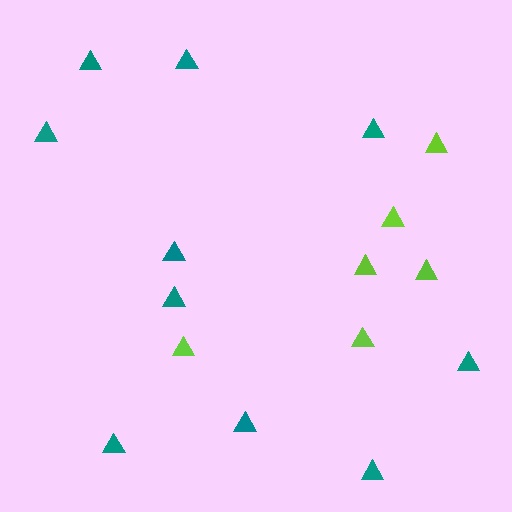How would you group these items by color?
There are 2 groups: one group of teal triangles (10) and one group of lime triangles (6).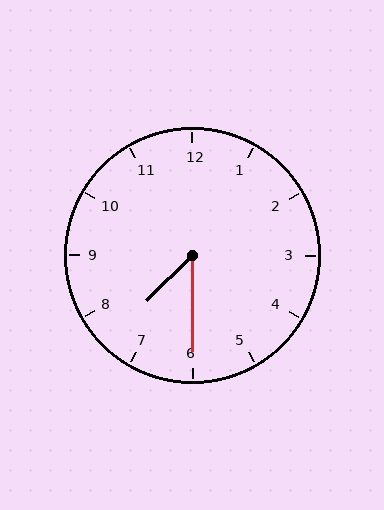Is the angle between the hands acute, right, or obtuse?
It is acute.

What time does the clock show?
7:30.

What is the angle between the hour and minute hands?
Approximately 45 degrees.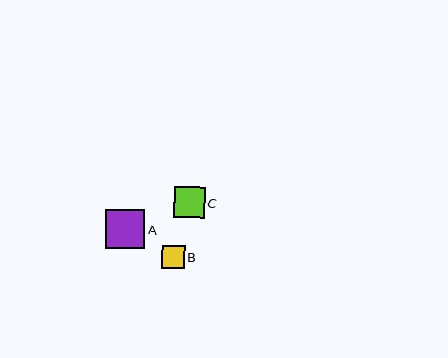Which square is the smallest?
Square B is the smallest with a size of approximately 22 pixels.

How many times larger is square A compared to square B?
Square A is approximately 1.8 times the size of square B.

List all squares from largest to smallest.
From largest to smallest: A, C, B.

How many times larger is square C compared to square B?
Square C is approximately 1.4 times the size of square B.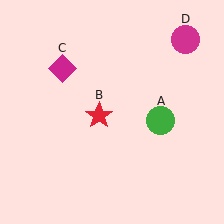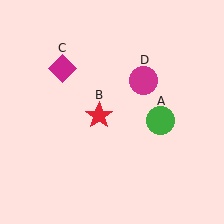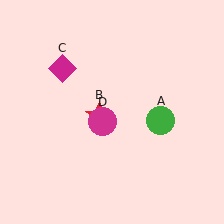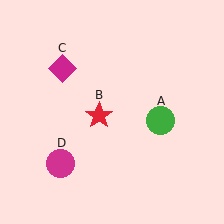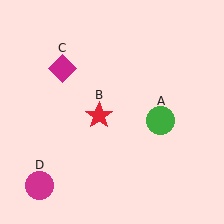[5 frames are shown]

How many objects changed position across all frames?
1 object changed position: magenta circle (object D).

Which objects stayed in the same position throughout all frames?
Green circle (object A) and red star (object B) and magenta diamond (object C) remained stationary.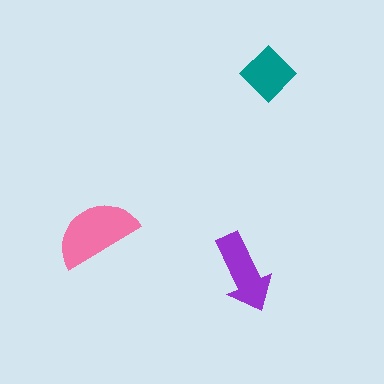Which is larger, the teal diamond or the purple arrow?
The purple arrow.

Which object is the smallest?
The teal diamond.